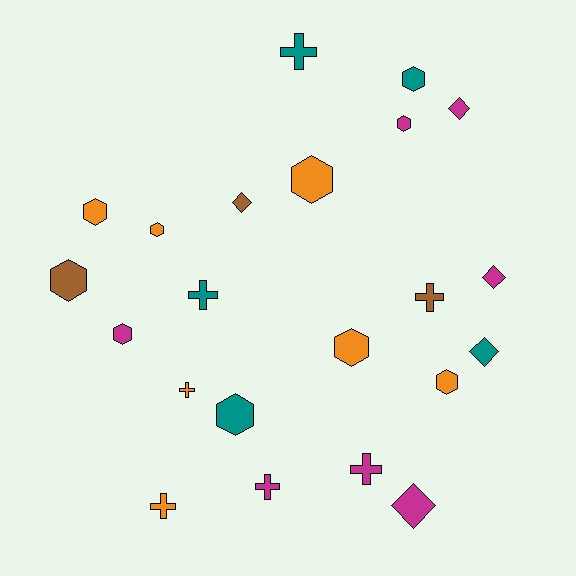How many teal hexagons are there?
There are 2 teal hexagons.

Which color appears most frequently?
Orange, with 7 objects.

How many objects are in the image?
There are 22 objects.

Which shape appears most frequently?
Hexagon, with 10 objects.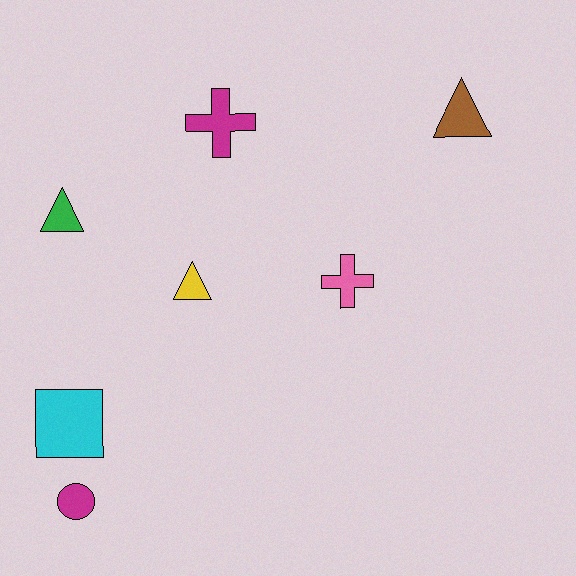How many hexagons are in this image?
There are no hexagons.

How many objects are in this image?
There are 7 objects.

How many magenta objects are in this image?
There are 2 magenta objects.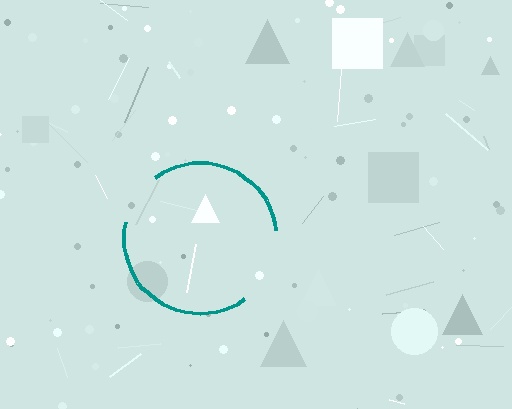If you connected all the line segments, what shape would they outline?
They would outline a circle.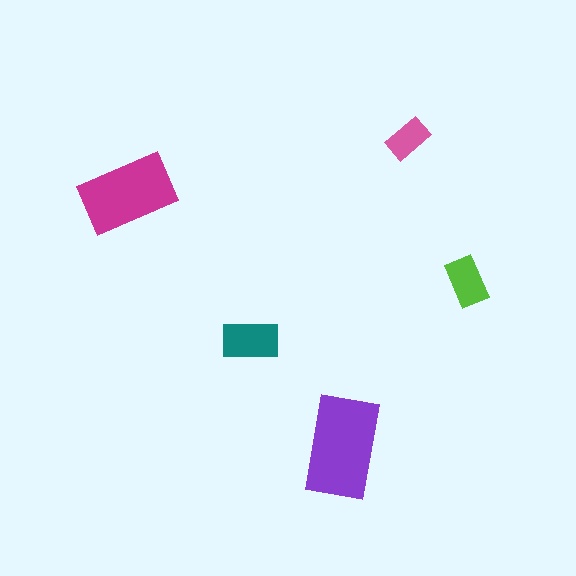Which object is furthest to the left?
The magenta rectangle is leftmost.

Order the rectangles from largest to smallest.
the purple one, the magenta one, the teal one, the lime one, the pink one.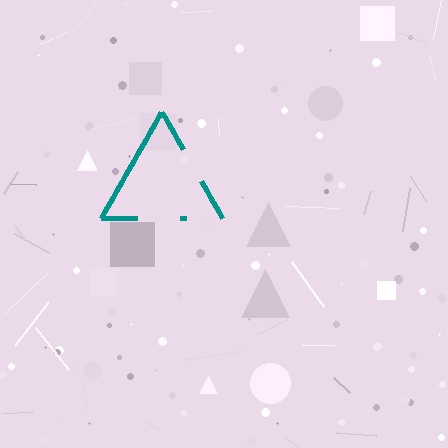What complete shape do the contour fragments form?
The contour fragments form a triangle.